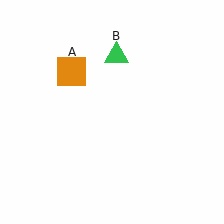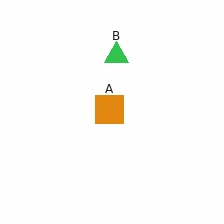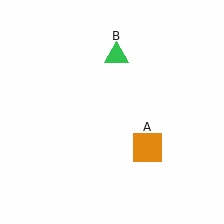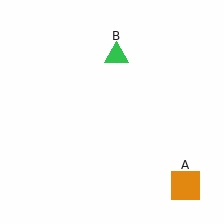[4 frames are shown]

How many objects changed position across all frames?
1 object changed position: orange square (object A).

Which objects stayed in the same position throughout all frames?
Green triangle (object B) remained stationary.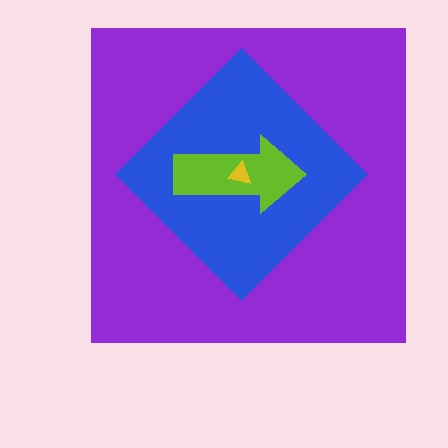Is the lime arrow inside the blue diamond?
Yes.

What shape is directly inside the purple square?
The blue diamond.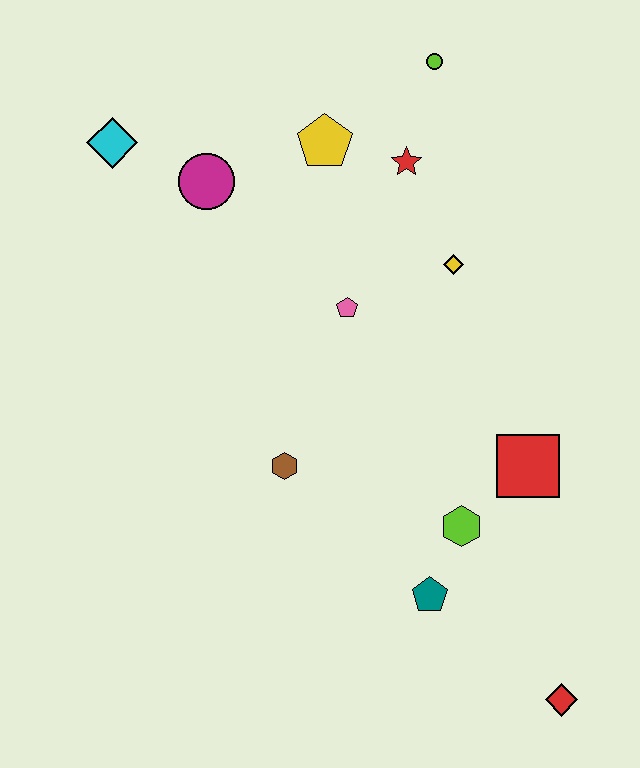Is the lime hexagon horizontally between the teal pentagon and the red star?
No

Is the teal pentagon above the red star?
No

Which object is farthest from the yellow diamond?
The red diamond is farthest from the yellow diamond.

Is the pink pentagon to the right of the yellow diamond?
No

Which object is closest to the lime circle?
The red star is closest to the lime circle.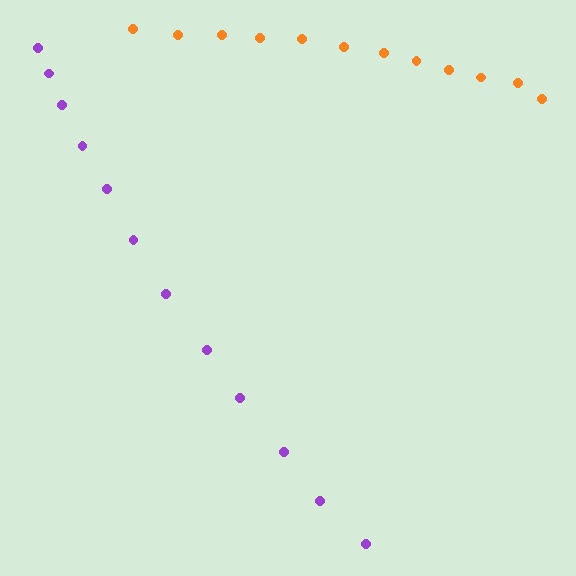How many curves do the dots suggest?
There are 2 distinct paths.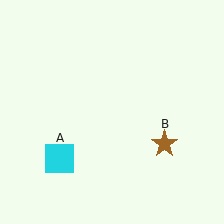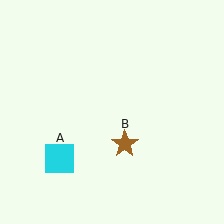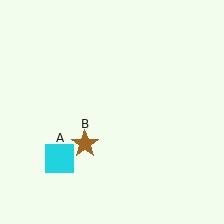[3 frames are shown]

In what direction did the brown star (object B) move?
The brown star (object B) moved left.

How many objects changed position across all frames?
1 object changed position: brown star (object B).